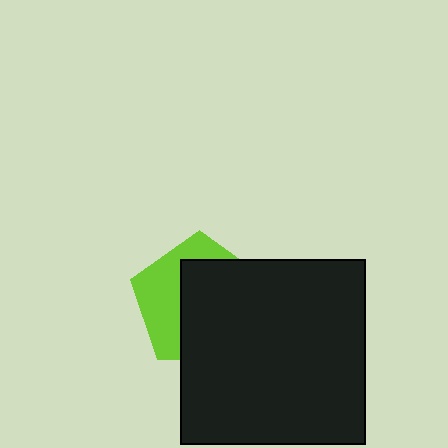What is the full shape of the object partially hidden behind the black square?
The partially hidden object is a lime pentagon.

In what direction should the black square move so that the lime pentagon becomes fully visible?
The black square should move toward the lower-right. That is the shortest direction to clear the overlap and leave the lime pentagon fully visible.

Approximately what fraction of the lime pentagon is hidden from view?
Roughly 61% of the lime pentagon is hidden behind the black square.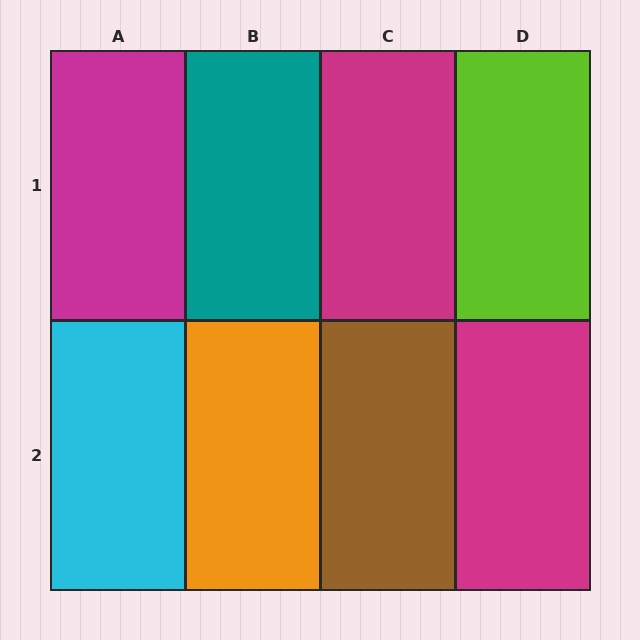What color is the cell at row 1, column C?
Magenta.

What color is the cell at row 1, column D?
Lime.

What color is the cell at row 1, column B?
Teal.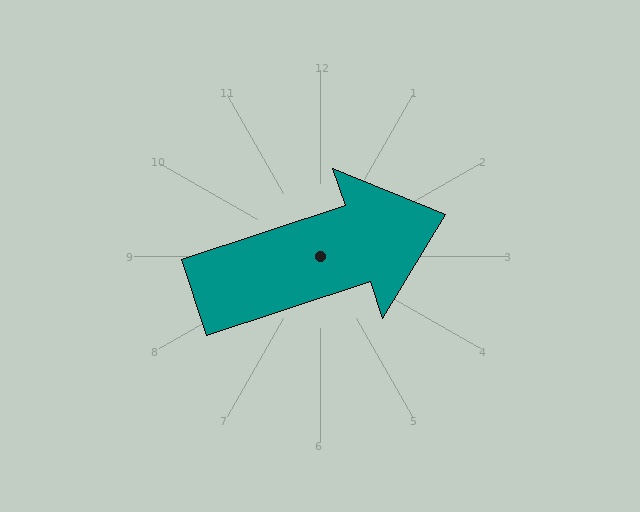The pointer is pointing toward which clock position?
Roughly 2 o'clock.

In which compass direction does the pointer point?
East.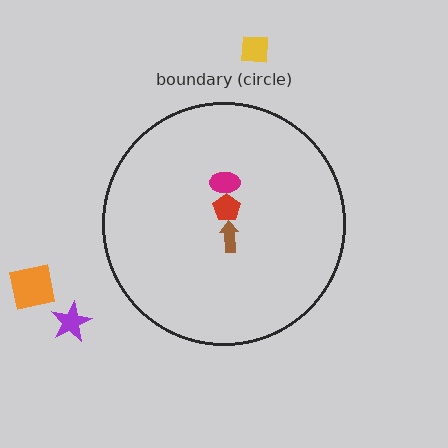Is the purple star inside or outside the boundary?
Outside.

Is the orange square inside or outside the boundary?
Outside.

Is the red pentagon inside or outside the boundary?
Inside.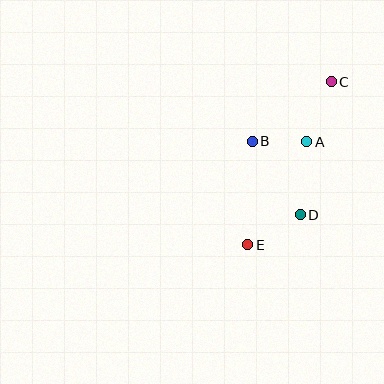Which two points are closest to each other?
Points A and B are closest to each other.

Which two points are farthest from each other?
Points C and E are farthest from each other.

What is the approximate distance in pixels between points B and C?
The distance between B and C is approximately 99 pixels.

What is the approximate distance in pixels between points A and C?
The distance between A and C is approximately 65 pixels.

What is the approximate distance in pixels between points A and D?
The distance between A and D is approximately 74 pixels.